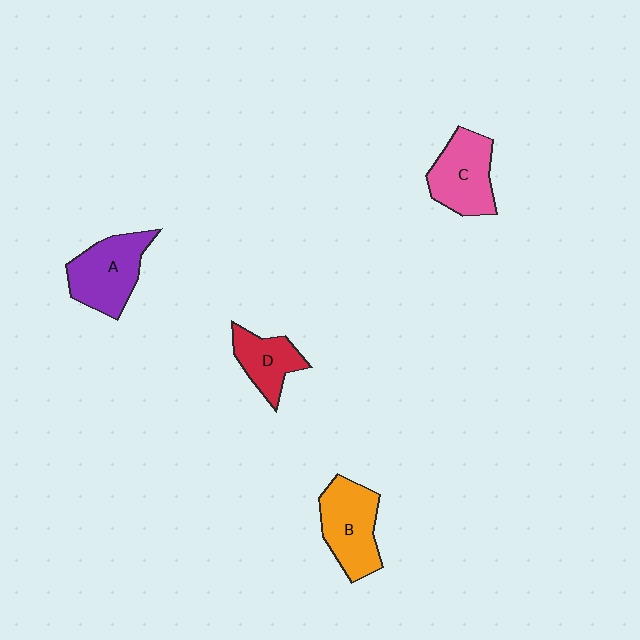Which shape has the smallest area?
Shape D (red).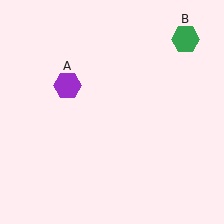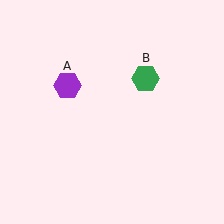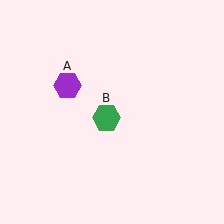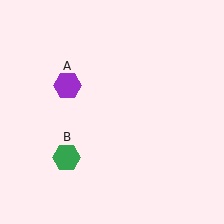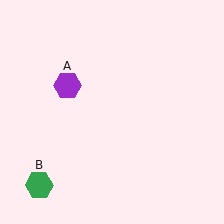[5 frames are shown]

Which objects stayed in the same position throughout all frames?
Purple hexagon (object A) remained stationary.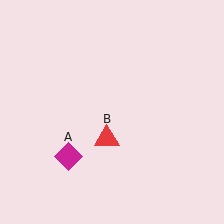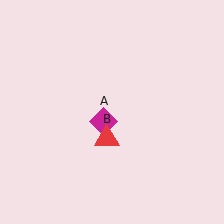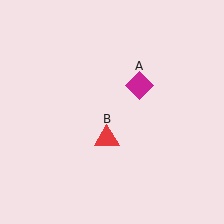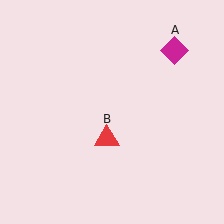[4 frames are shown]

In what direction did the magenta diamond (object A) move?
The magenta diamond (object A) moved up and to the right.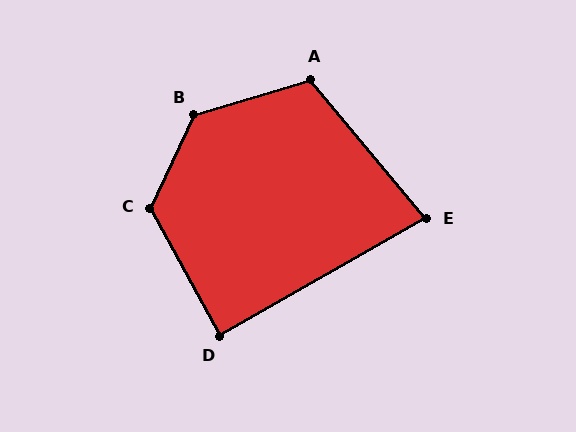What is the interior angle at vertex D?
Approximately 89 degrees (approximately right).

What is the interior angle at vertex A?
Approximately 113 degrees (obtuse).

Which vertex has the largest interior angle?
B, at approximately 132 degrees.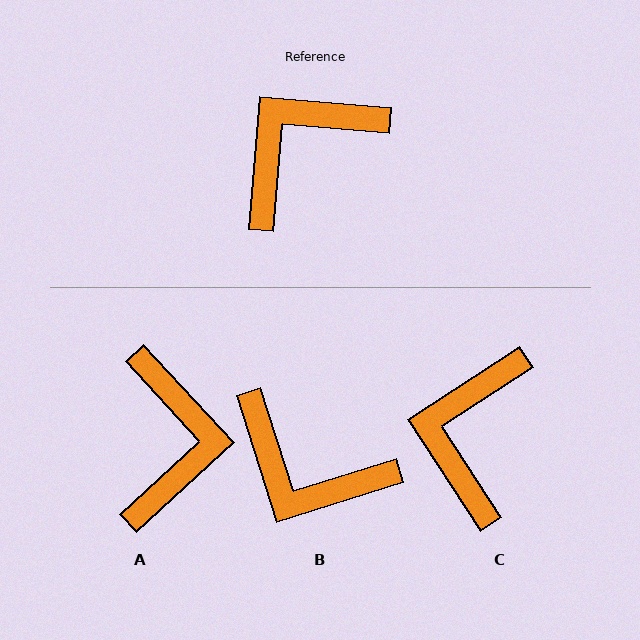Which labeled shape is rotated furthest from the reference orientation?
A, about 133 degrees away.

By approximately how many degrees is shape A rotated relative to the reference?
Approximately 133 degrees clockwise.